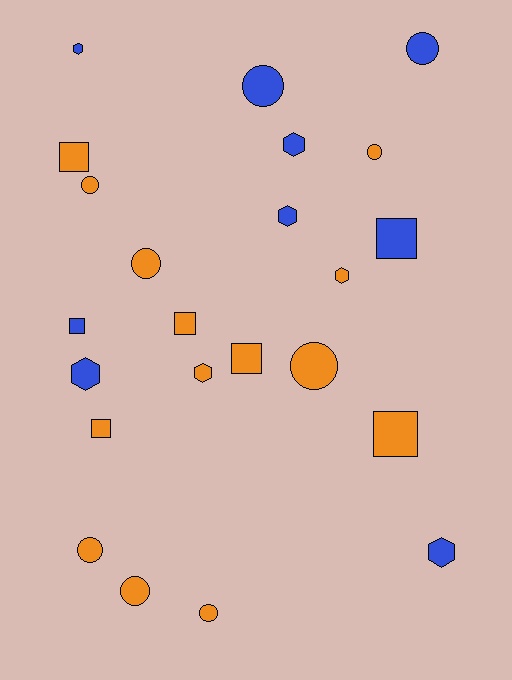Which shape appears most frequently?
Circle, with 9 objects.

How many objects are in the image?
There are 23 objects.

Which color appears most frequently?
Orange, with 14 objects.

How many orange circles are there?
There are 7 orange circles.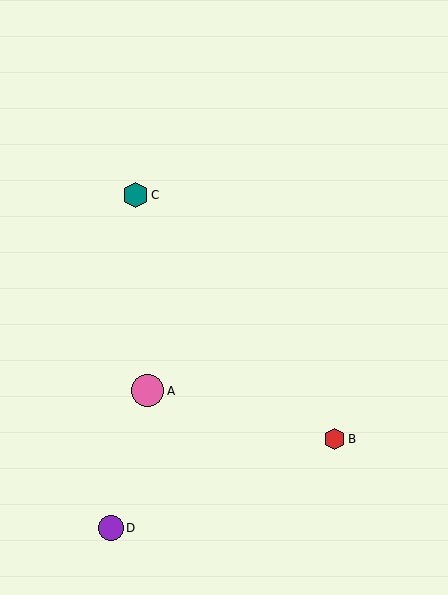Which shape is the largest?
The pink circle (labeled A) is the largest.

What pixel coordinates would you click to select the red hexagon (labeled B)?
Click at (334, 439) to select the red hexagon B.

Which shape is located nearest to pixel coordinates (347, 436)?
The red hexagon (labeled B) at (334, 439) is nearest to that location.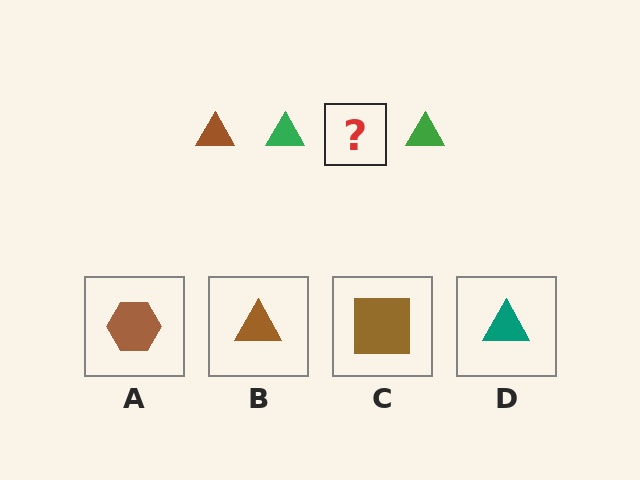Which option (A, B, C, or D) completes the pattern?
B.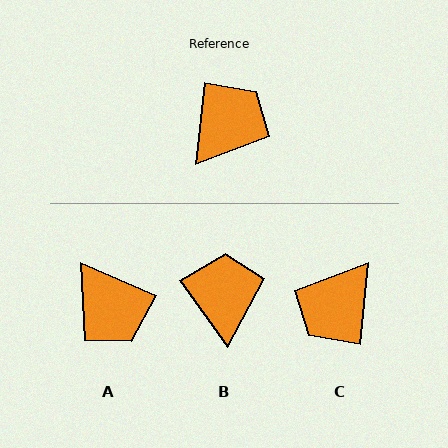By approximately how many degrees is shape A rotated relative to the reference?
Approximately 108 degrees clockwise.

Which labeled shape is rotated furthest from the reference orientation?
C, about 180 degrees away.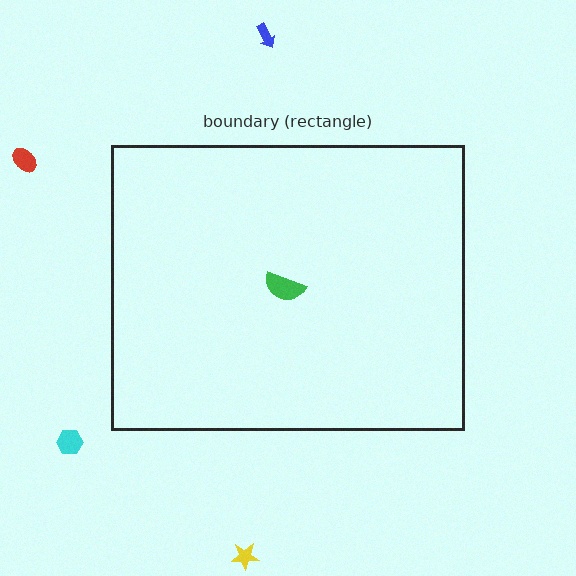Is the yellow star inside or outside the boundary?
Outside.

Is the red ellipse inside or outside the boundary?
Outside.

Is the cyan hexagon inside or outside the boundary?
Outside.